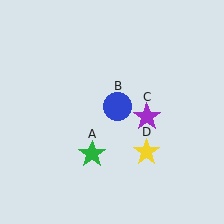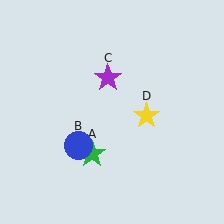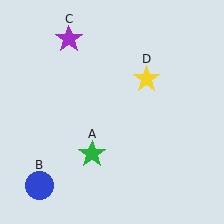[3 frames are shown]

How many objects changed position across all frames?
3 objects changed position: blue circle (object B), purple star (object C), yellow star (object D).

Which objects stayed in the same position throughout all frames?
Green star (object A) remained stationary.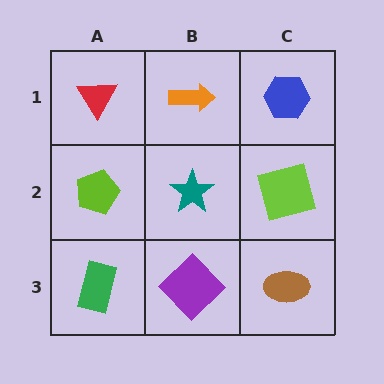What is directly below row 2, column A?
A green rectangle.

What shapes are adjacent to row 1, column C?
A lime square (row 2, column C), an orange arrow (row 1, column B).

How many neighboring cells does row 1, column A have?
2.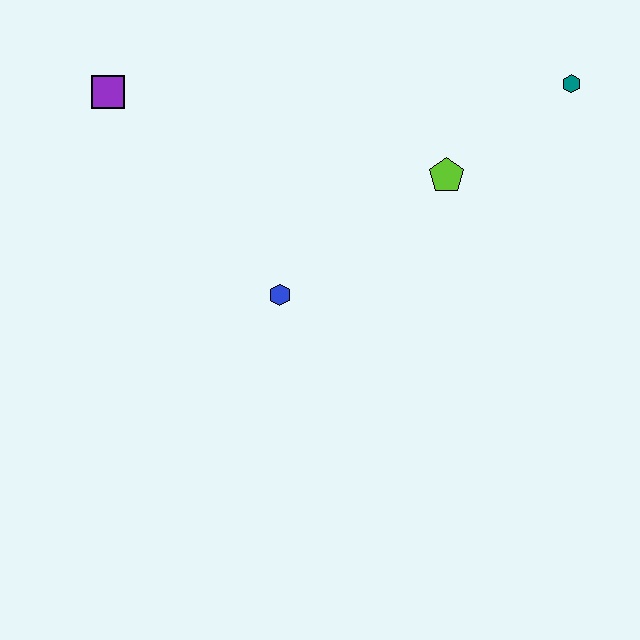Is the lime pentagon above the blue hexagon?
Yes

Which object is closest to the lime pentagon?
The teal hexagon is closest to the lime pentagon.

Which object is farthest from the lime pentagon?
The purple square is farthest from the lime pentagon.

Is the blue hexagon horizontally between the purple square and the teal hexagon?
Yes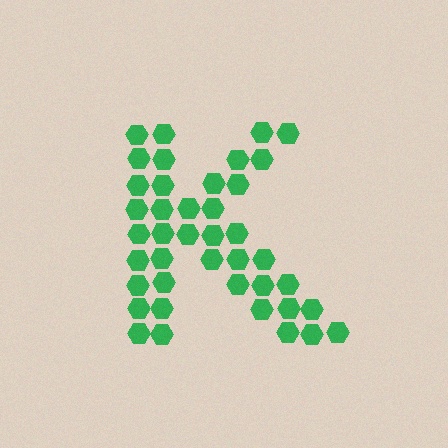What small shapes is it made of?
It is made of small hexagons.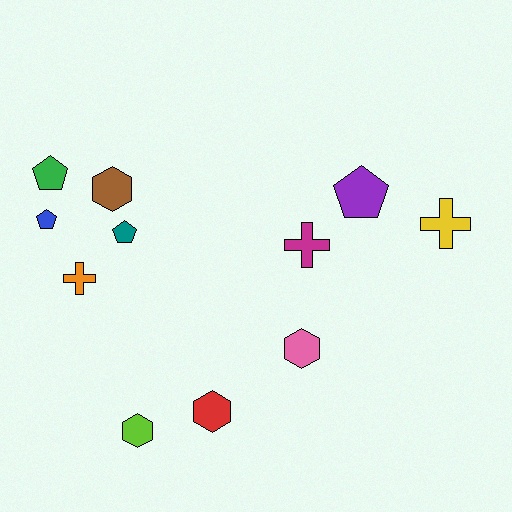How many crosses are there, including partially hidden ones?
There are 3 crosses.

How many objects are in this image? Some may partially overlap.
There are 11 objects.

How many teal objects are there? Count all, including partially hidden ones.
There is 1 teal object.